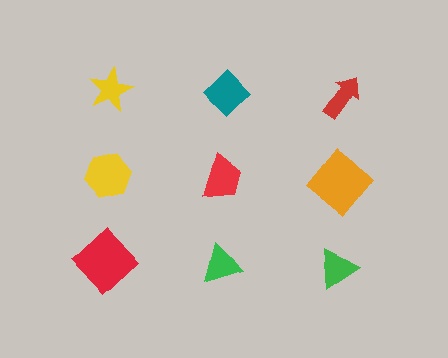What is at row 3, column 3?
A green triangle.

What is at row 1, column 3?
A red arrow.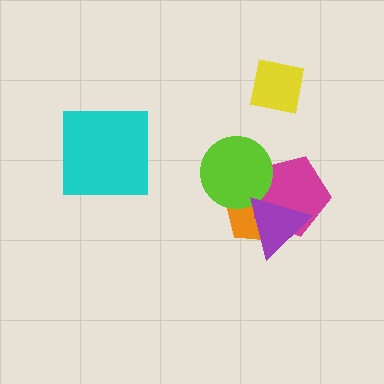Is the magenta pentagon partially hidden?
Yes, it is partially covered by another shape.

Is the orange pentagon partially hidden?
Yes, it is partially covered by another shape.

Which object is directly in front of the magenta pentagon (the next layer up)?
The lime circle is directly in front of the magenta pentagon.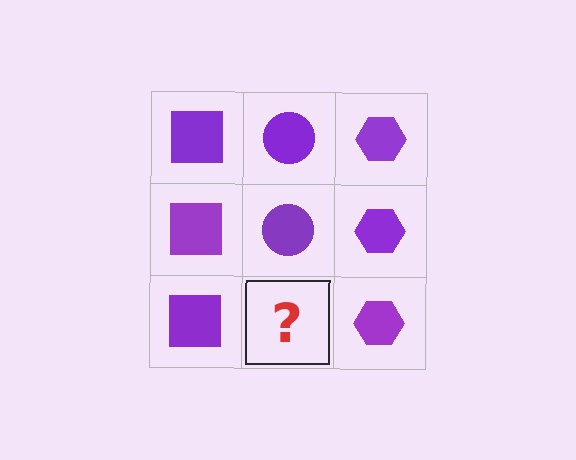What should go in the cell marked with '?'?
The missing cell should contain a purple circle.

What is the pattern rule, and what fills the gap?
The rule is that each column has a consistent shape. The gap should be filled with a purple circle.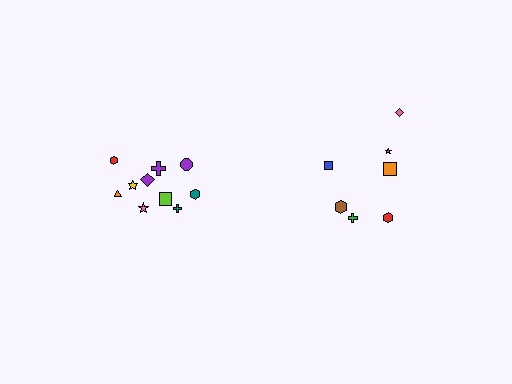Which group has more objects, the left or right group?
The left group.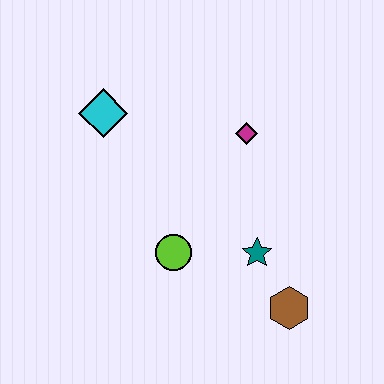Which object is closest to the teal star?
The brown hexagon is closest to the teal star.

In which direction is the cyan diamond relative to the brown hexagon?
The cyan diamond is above the brown hexagon.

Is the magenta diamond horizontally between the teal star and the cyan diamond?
Yes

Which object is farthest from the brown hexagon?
The cyan diamond is farthest from the brown hexagon.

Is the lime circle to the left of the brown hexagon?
Yes